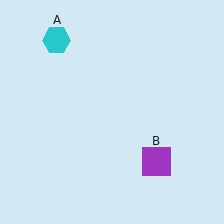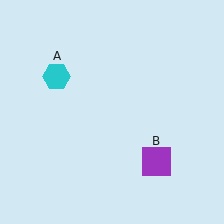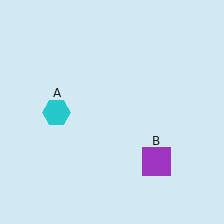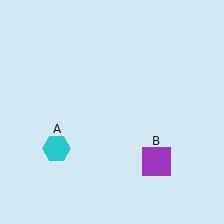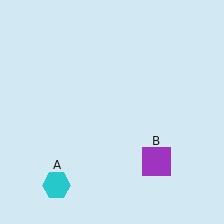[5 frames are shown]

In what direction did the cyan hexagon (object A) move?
The cyan hexagon (object A) moved down.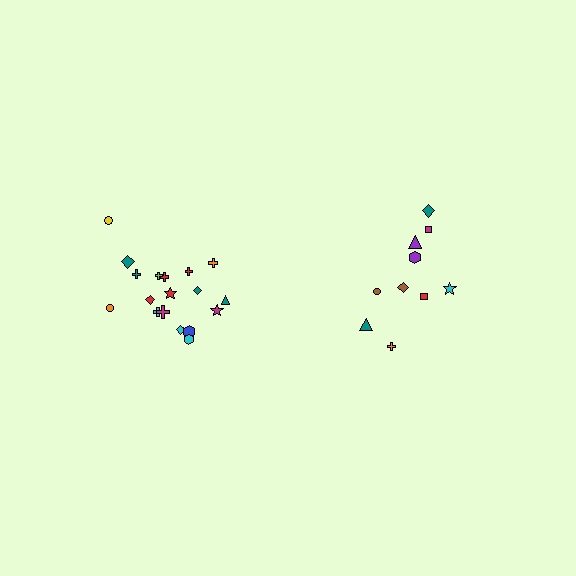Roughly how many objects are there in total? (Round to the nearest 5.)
Roughly 30 objects in total.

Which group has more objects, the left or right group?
The left group.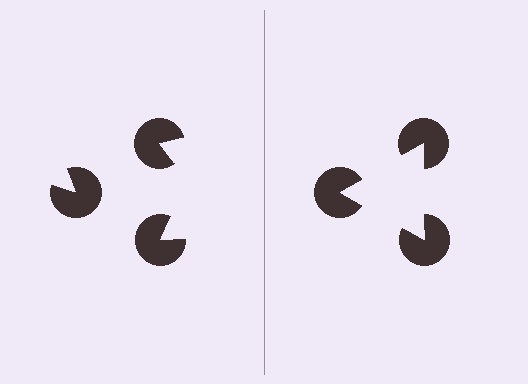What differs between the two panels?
The pac-man discs are positioned identically on both sides; only the wedge orientations differ. On the right they align to a triangle; on the left they are misaligned.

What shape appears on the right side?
An illusory triangle.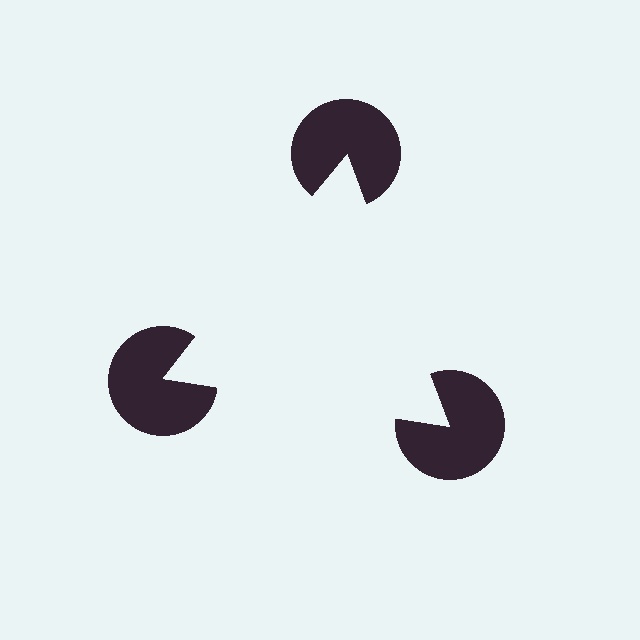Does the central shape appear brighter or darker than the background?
It typically appears slightly brighter than the background, even though no actual brightness change is drawn.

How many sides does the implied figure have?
3 sides.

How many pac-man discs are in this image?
There are 3 — one at each vertex of the illusory triangle.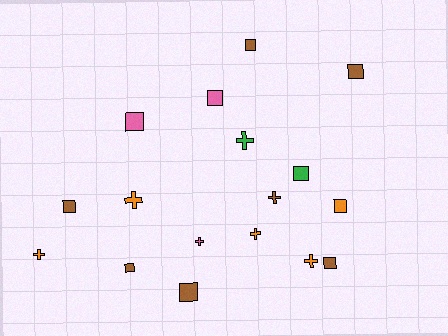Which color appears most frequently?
Brown, with 7 objects.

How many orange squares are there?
There is 1 orange square.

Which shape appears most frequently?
Square, with 10 objects.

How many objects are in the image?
There are 17 objects.